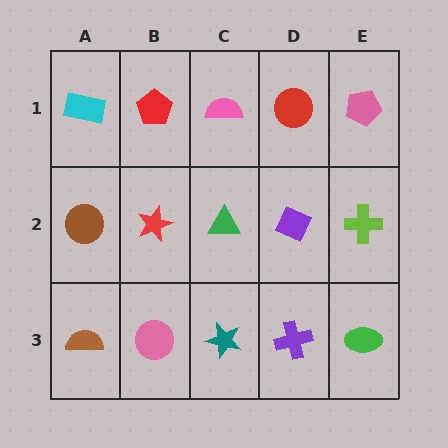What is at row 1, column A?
A cyan rectangle.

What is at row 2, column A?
A brown circle.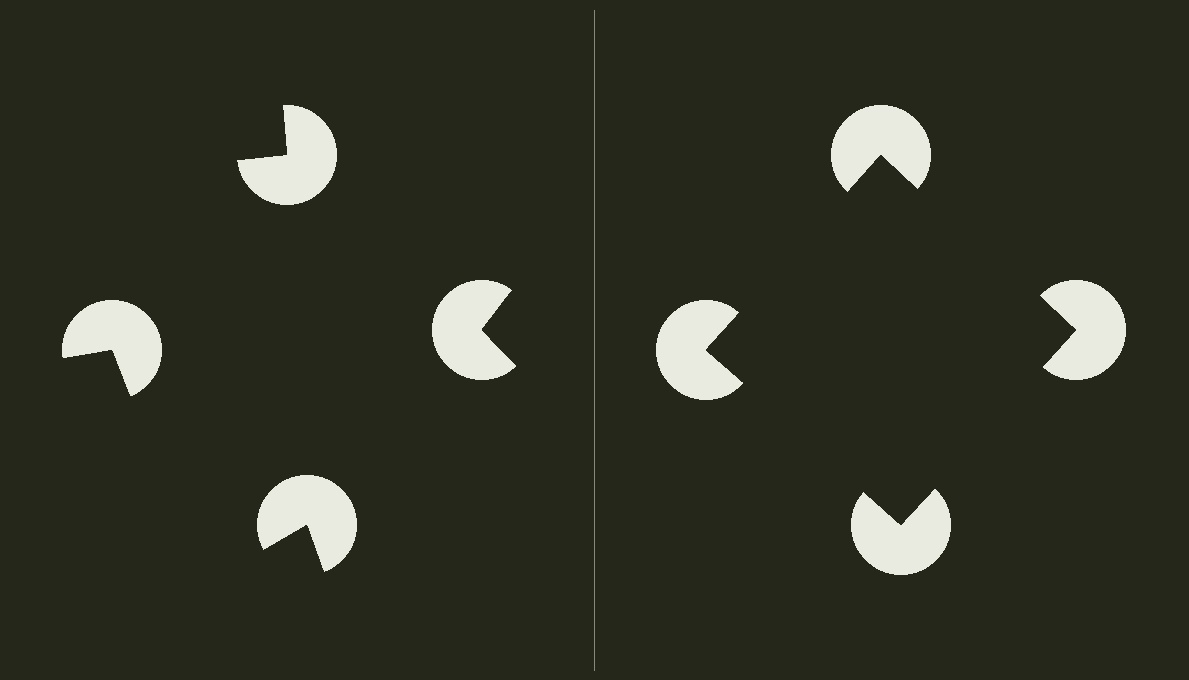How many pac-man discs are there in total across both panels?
8 — 4 on each side.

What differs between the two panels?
The pac-man discs are positioned identically on both sides; only the wedge orientations differ. On the right they align to a square; on the left they are misaligned.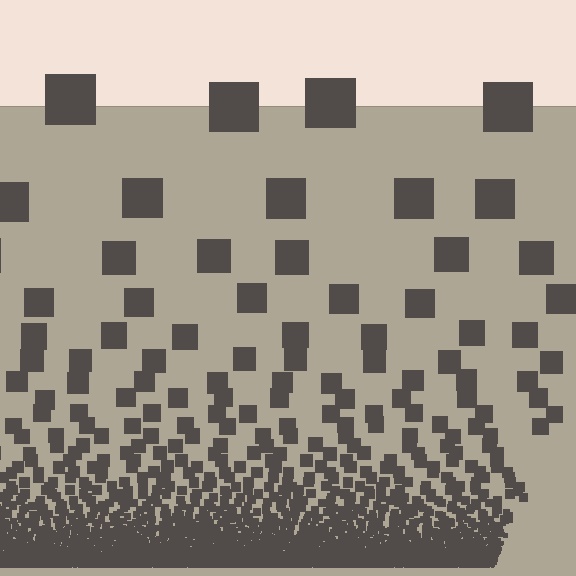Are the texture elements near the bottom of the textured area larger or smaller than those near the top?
Smaller. The gradient is inverted — elements near the bottom are smaller and denser.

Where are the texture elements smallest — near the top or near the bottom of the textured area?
Near the bottom.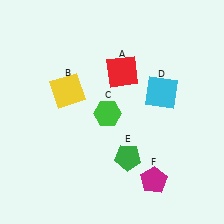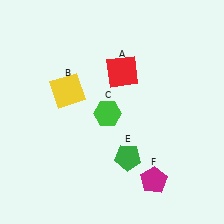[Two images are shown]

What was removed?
The cyan square (D) was removed in Image 2.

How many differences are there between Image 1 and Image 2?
There is 1 difference between the two images.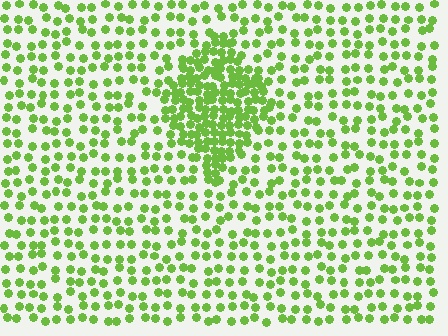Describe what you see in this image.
The image contains small lime elements arranged at two different densities. A diamond-shaped region is visible where the elements are more densely packed than the surrounding area.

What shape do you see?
I see a diamond.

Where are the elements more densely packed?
The elements are more densely packed inside the diamond boundary.